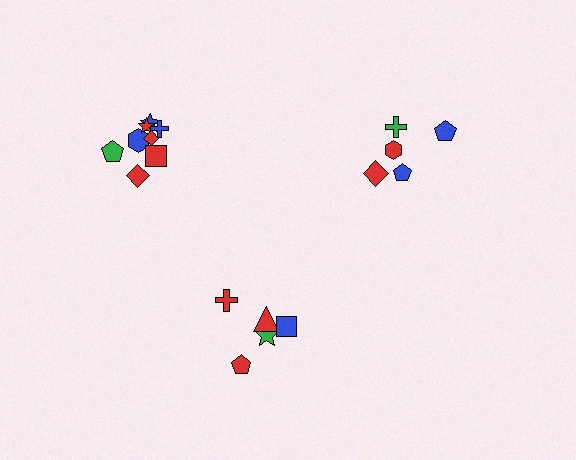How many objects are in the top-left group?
There are 8 objects.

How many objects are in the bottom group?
There are 5 objects.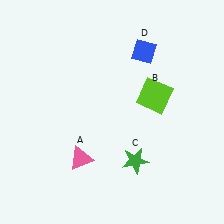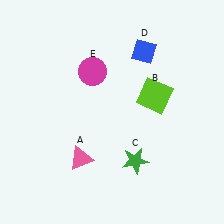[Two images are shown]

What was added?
A magenta circle (E) was added in Image 2.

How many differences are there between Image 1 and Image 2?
There is 1 difference between the two images.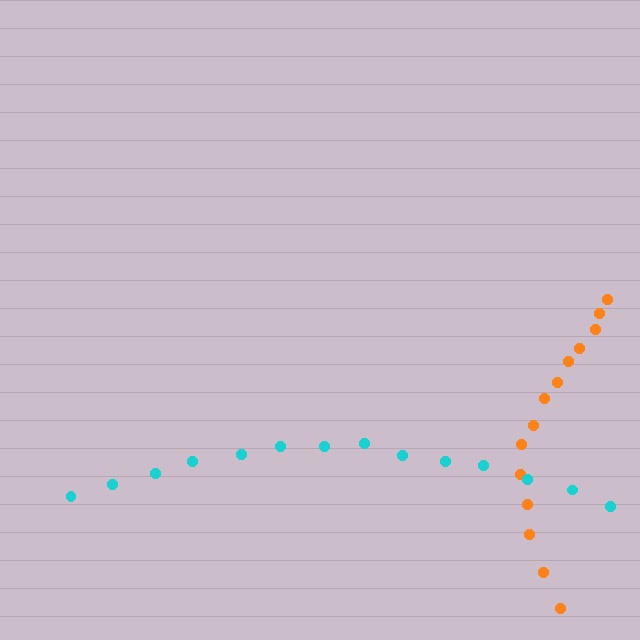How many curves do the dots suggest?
There are 2 distinct paths.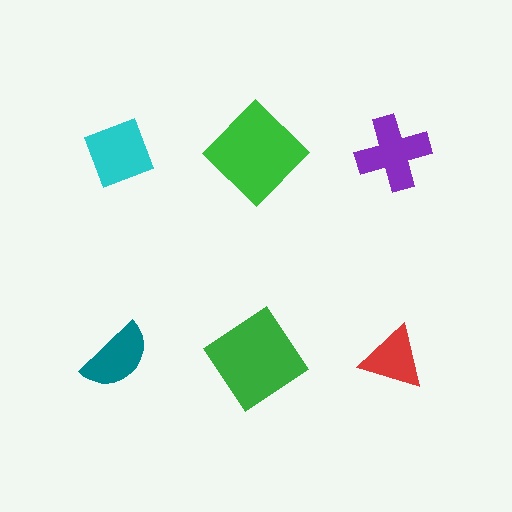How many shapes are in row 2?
3 shapes.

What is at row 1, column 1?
A cyan diamond.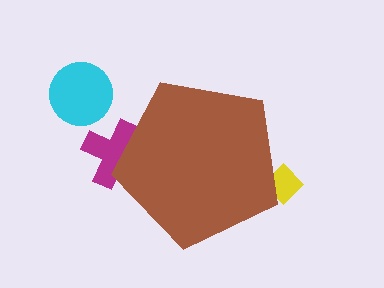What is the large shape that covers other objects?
A brown pentagon.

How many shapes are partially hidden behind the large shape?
2 shapes are partially hidden.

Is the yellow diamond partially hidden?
Yes, the yellow diamond is partially hidden behind the brown pentagon.